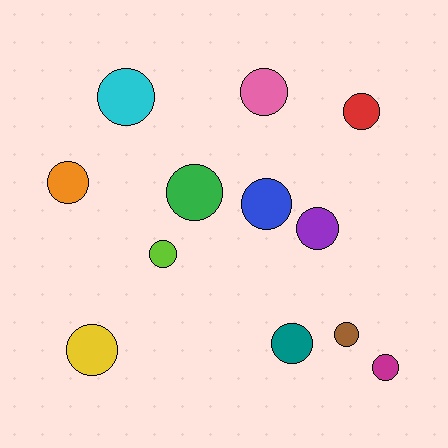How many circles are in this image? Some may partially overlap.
There are 12 circles.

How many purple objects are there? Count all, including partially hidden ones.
There is 1 purple object.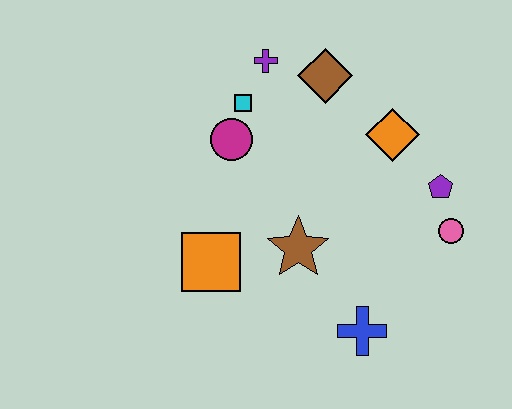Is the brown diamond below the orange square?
No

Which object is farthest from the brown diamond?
The blue cross is farthest from the brown diamond.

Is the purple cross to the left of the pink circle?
Yes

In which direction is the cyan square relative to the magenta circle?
The cyan square is above the magenta circle.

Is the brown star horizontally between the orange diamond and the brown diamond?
No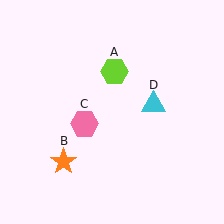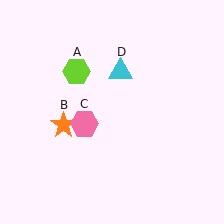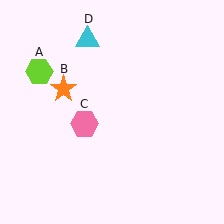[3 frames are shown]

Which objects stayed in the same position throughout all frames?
Pink hexagon (object C) remained stationary.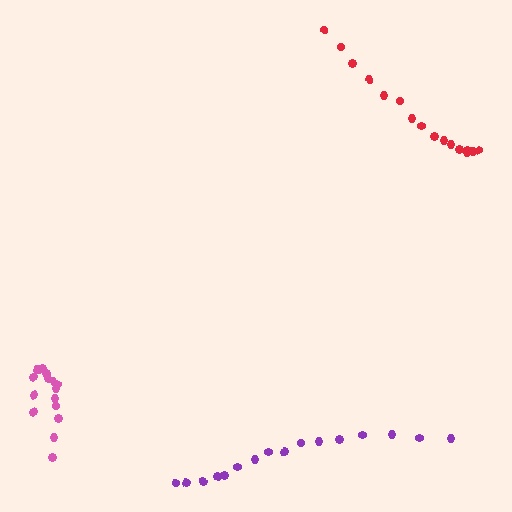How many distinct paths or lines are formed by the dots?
There are 3 distinct paths.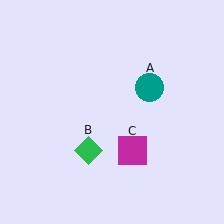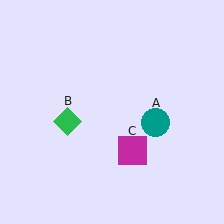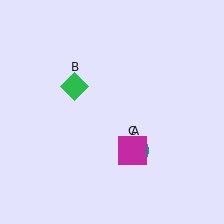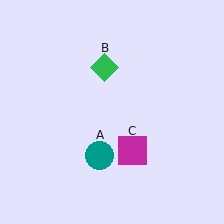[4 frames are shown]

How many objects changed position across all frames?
2 objects changed position: teal circle (object A), green diamond (object B).